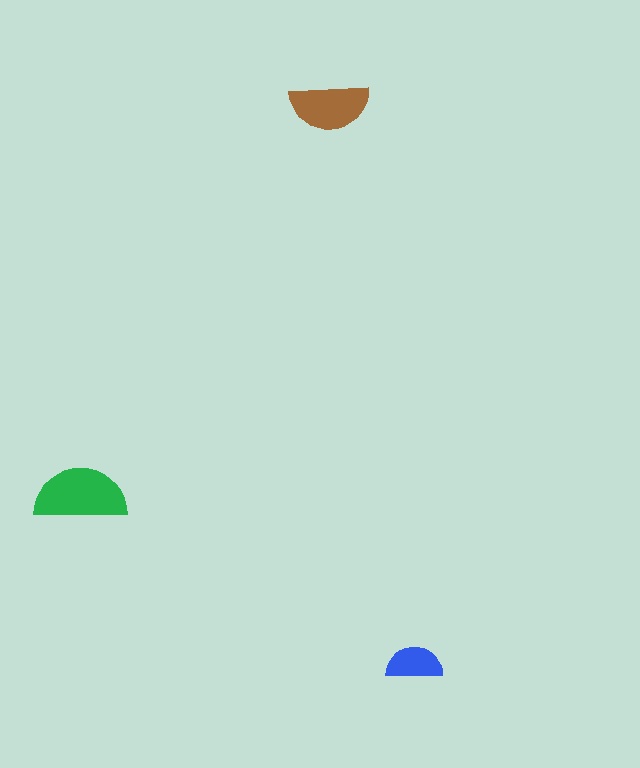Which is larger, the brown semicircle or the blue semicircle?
The brown one.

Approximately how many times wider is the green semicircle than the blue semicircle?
About 1.5 times wider.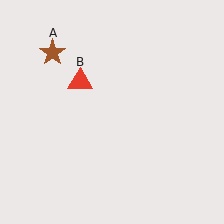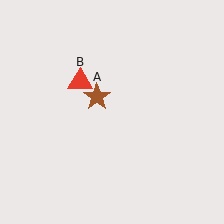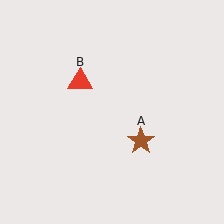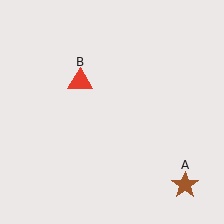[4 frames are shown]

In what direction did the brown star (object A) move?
The brown star (object A) moved down and to the right.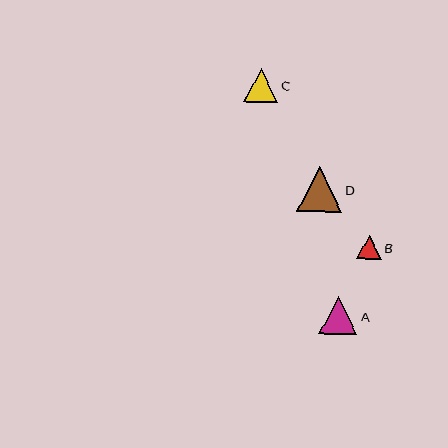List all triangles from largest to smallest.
From largest to smallest: D, A, C, B.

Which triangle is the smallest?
Triangle B is the smallest with a size of approximately 25 pixels.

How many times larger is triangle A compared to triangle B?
Triangle A is approximately 1.5 times the size of triangle B.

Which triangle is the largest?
Triangle D is the largest with a size of approximately 45 pixels.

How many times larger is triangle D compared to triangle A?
Triangle D is approximately 1.2 times the size of triangle A.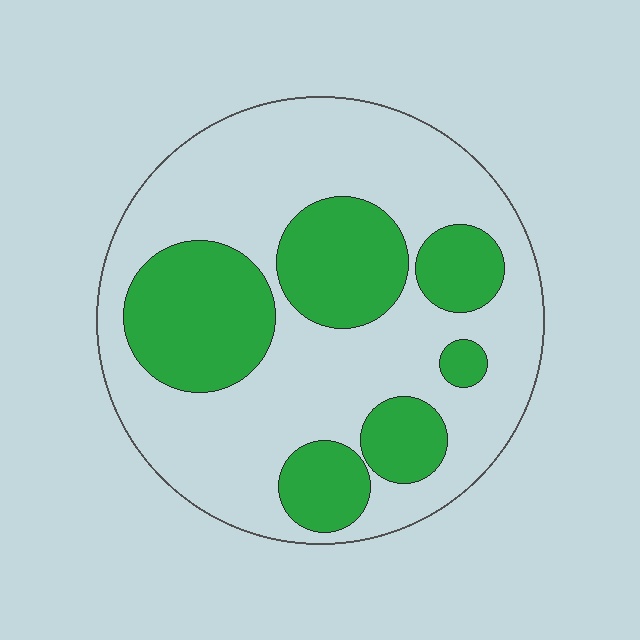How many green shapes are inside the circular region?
6.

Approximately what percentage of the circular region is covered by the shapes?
Approximately 35%.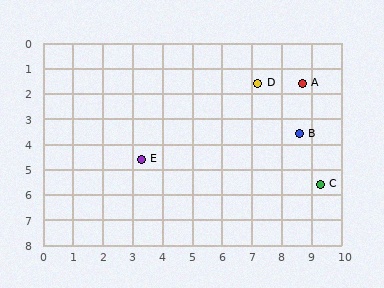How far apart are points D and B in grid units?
Points D and B are about 2.4 grid units apart.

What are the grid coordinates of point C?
Point C is at approximately (9.3, 5.6).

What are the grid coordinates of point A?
Point A is at approximately (8.7, 1.6).